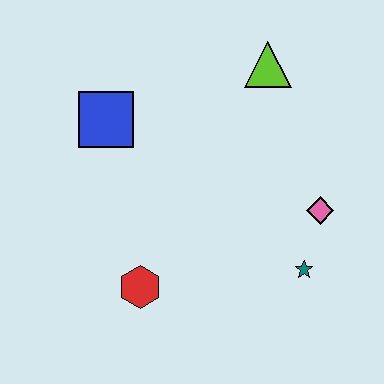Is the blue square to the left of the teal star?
Yes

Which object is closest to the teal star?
The pink diamond is closest to the teal star.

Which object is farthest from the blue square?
The teal star is farthest from the blue square.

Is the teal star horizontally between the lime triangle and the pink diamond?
Yes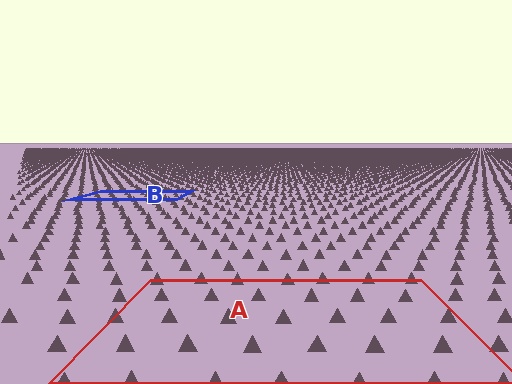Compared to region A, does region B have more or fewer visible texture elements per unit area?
Region B has more texture elements per unit area — they are packed more densely because it is farther away.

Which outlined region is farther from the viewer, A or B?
Region B is farther from the viewer — the texture elements inside it appear smaller and more densely packed.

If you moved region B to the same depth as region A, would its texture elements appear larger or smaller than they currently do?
They would appear larger. At a closer depth, the same texture elements are projected at a bigger on-screen size.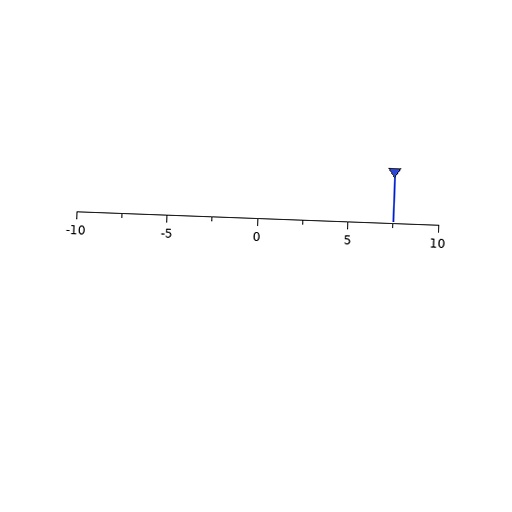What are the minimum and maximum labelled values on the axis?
The axis runs from -10 to 10.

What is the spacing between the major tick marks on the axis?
The major ticks are spaced 5 apart.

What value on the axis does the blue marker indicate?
The marker indicates approximately 7.5.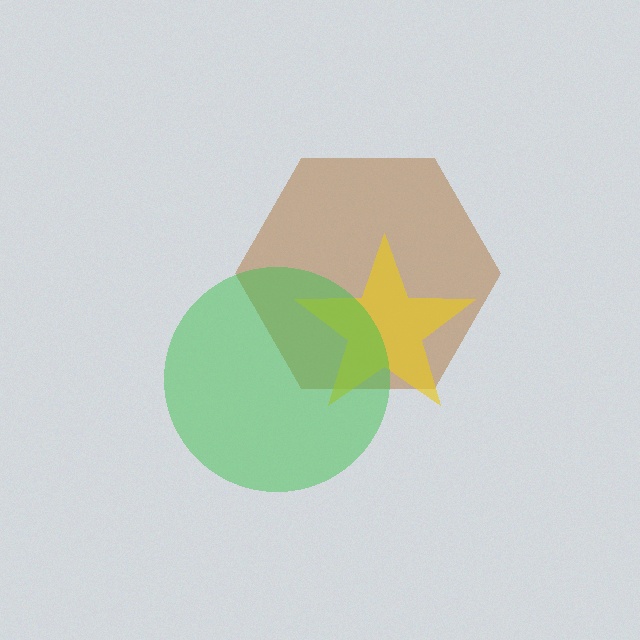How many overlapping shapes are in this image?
There are 3 overlapping shapes in the image.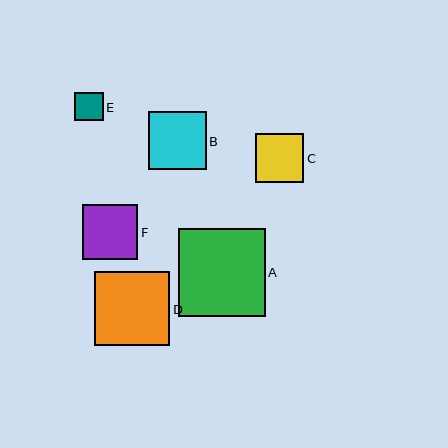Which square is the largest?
Square A is the largest with a size of approximately 87 pixels.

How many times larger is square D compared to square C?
Square D is approximately 1.5 times the size of square C.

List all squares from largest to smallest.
From largest to smallest: A, D, B, F, C, E.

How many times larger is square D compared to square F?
Square D is approximately 1.4 times the size of square F.